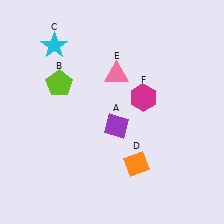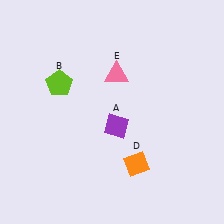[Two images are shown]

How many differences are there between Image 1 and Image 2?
There are 2 differences between the two images.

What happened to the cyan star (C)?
The cyan star (C) was removed in Image 2. It was in the top-left area of Image 1.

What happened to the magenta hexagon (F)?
The magenta hexagon (F) was removed in Image 2. It was in the top-right area of Image 1.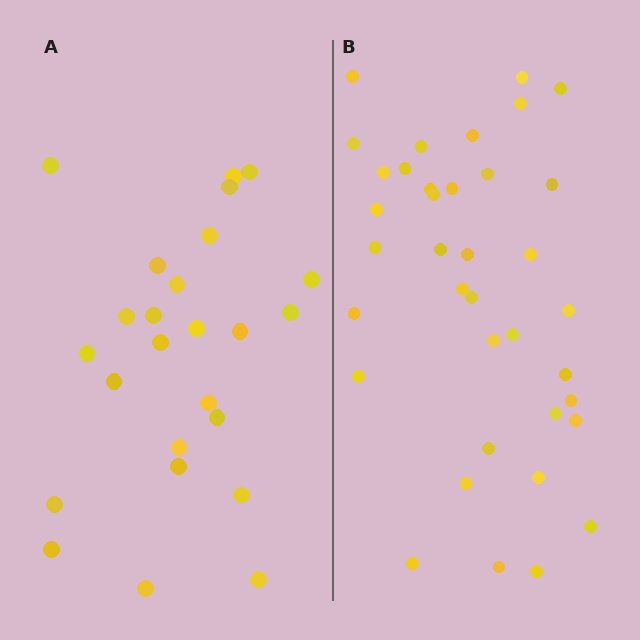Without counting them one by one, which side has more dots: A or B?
Region B (the right region) has more dots.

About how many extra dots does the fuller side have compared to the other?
Region B has roughly 12 or so more dots than region A.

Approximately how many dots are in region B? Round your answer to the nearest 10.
About 40 dots. (The exact count is 37, which rounds to 40.)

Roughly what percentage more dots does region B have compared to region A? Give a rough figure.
About 50% more.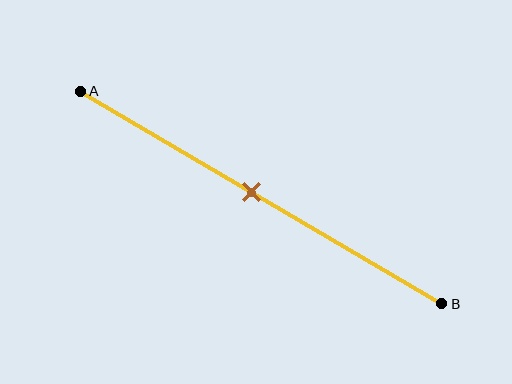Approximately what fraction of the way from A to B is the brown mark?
The brown mark is approximately 45% of the way from A to B.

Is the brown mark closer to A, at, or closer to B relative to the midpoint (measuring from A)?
The brown mark is approximately at the midpoint of segment AB.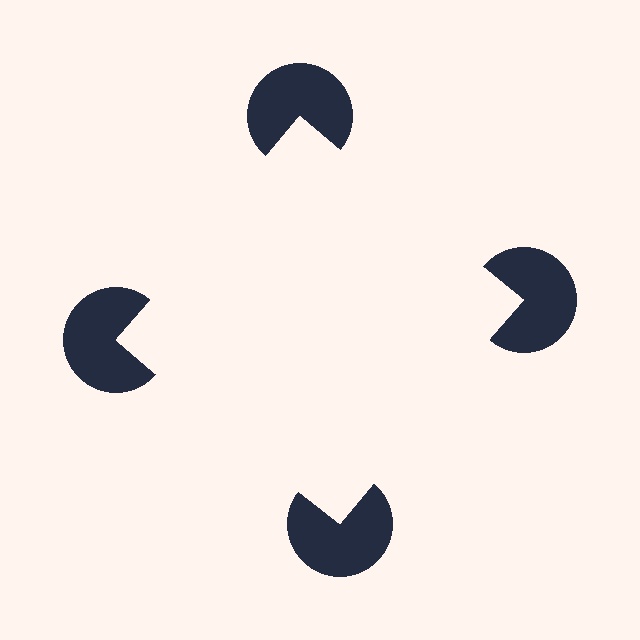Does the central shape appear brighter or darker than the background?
It typically appears slightly brighter than the background, even though no actual brightness change is drawn.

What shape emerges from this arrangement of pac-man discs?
An illusory square — its edges are inferred from the aligned wedge cuts in the pac-man discs, not physically drawn.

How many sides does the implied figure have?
4 sides.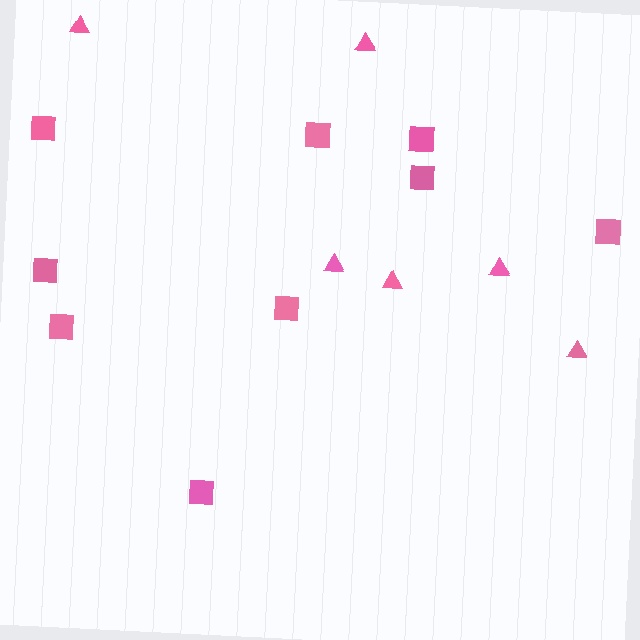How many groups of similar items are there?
There are 2 groups: one group of squares (9) and one group of triangles (6).